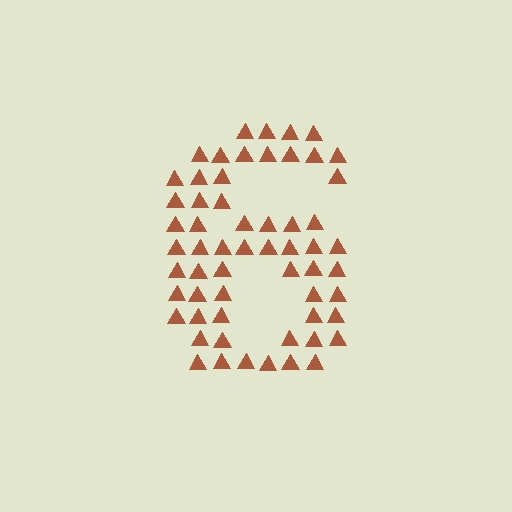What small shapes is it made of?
It is made of small triangles.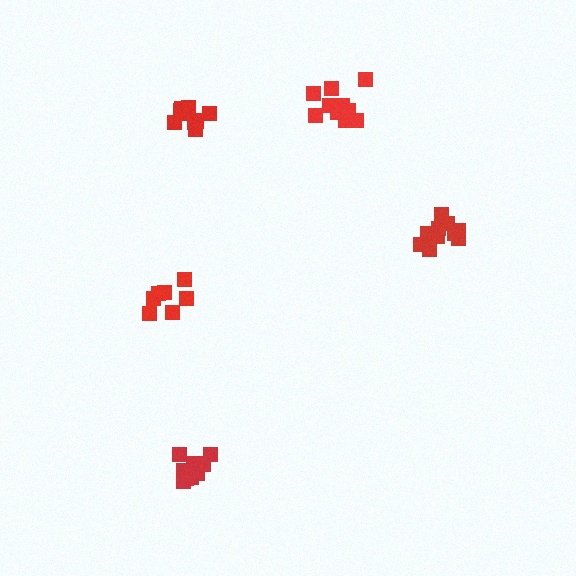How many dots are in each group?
Group 1: 10 dots, Group 2: 12 dots, Group 3: 12 dots, Group 4: 7 dots, Group 5: 10 dots (51 total).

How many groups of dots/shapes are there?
There are 5 groups.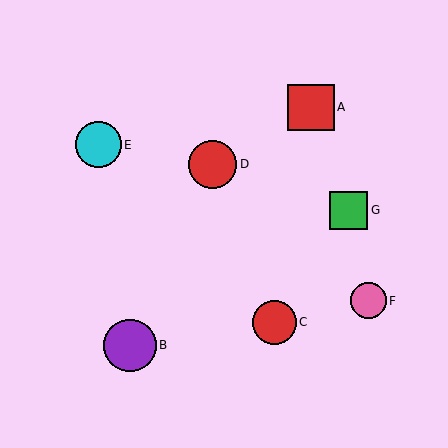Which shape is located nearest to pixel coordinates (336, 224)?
The green square (labeled G) at (349, 210) is nearest to that location.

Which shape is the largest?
The purple circle (labeled B) is the largest.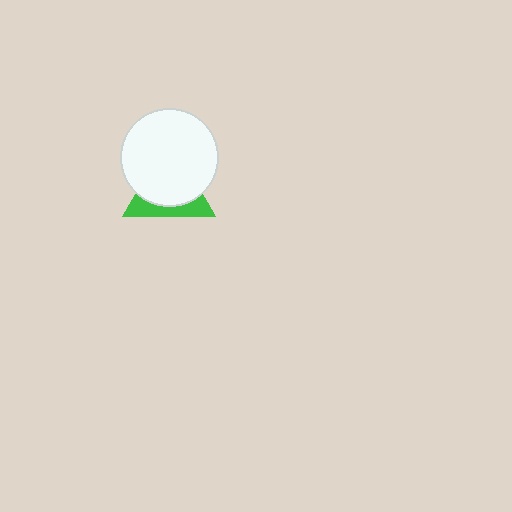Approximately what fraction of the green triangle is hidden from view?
Roughly 66% of the green triangle is hidden behind the white circle.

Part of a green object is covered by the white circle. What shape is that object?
It is a triangle.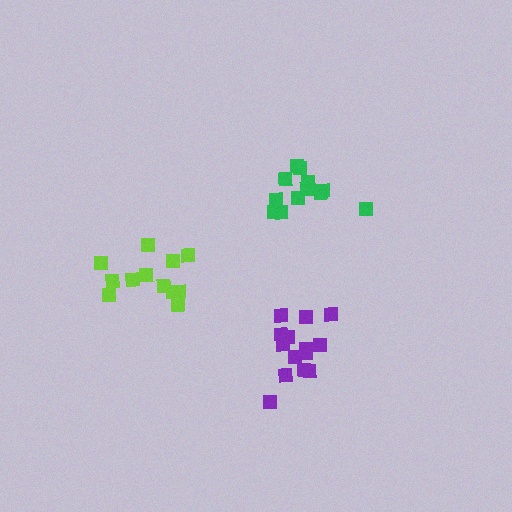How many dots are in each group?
Group 1: 12 dots, Group 2: 14 dots, Group 3: 12 dots (38 total).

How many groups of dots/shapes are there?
There are 3 groups.